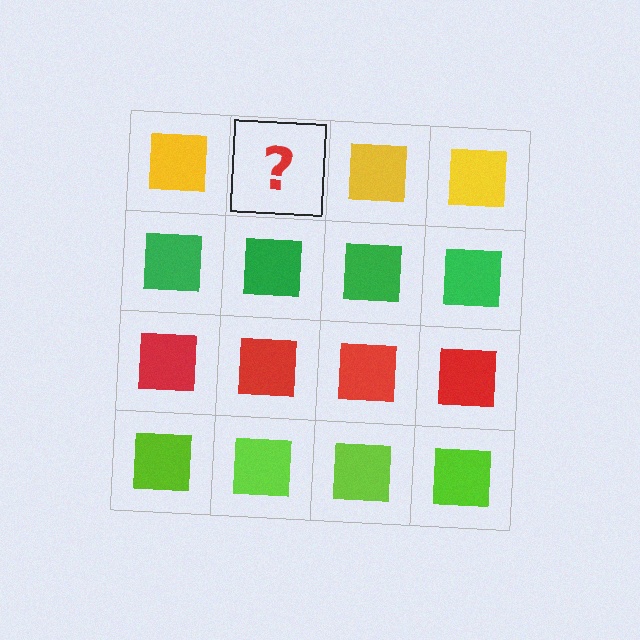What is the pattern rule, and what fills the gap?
The rule is that each row has a consistent color. The gap should be filled with a yellow square.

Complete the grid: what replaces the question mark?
The question mark should be replaced with a yellow square.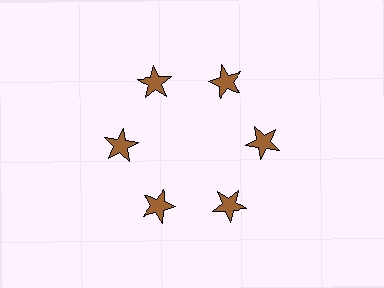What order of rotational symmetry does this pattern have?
This pattern has 6-fold rotational symmetry.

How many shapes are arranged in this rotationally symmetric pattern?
There are 6 shapes, arranged in 6 groups of 1.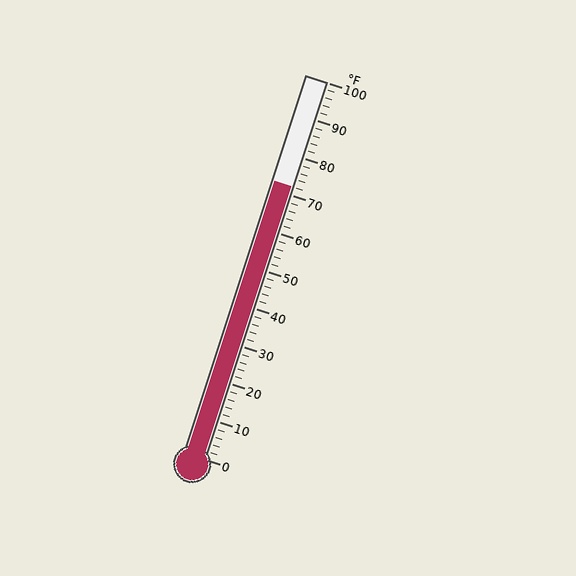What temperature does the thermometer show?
The thermometer shows approximately 72°F.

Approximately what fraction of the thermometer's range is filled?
The thermometer is filled to approximately 70% of its range.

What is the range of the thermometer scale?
The thermometer scale ranges from 0°F to 100°F.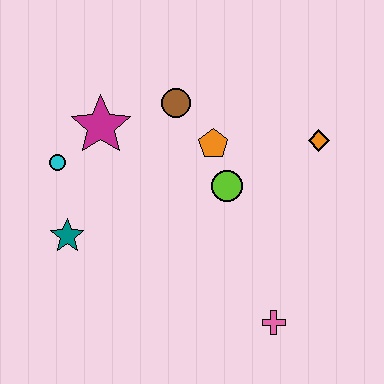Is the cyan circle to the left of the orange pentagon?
Yes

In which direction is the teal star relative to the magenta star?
The teal star is below the magenta star.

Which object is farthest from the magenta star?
The pink cross is farthest from the magenta star.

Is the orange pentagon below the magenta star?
Yes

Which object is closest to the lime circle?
The orange pentagon is closest to the lime circle.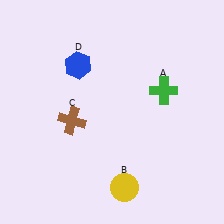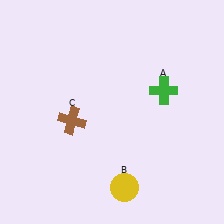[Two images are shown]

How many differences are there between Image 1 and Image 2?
There is 1 difference between the two images.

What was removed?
The blue hexagon (D) was removed in Image 2.